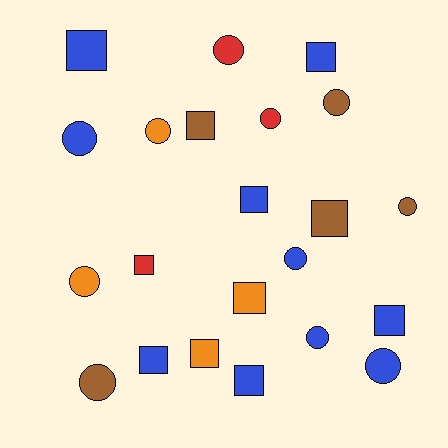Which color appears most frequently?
Blue, with 10 objects.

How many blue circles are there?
There are 4 blue circles.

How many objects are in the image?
There are 22 objects.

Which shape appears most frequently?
Circle, with 11 objects.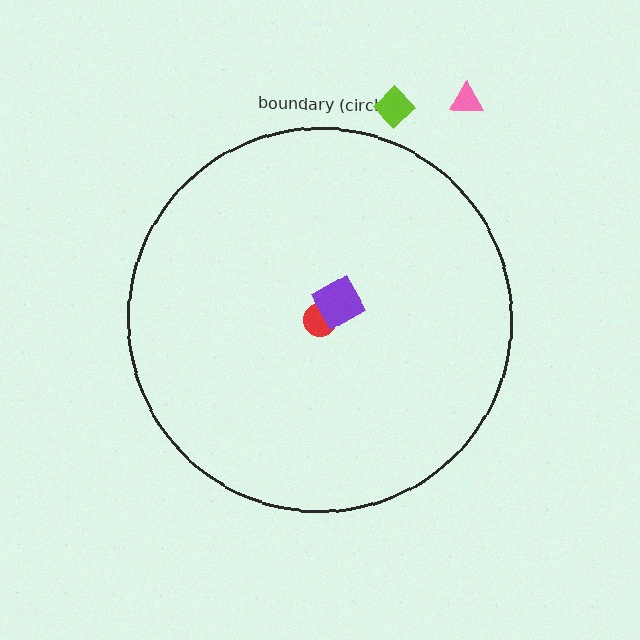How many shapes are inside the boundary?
2 inside, 2 outside.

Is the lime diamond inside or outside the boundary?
Outside.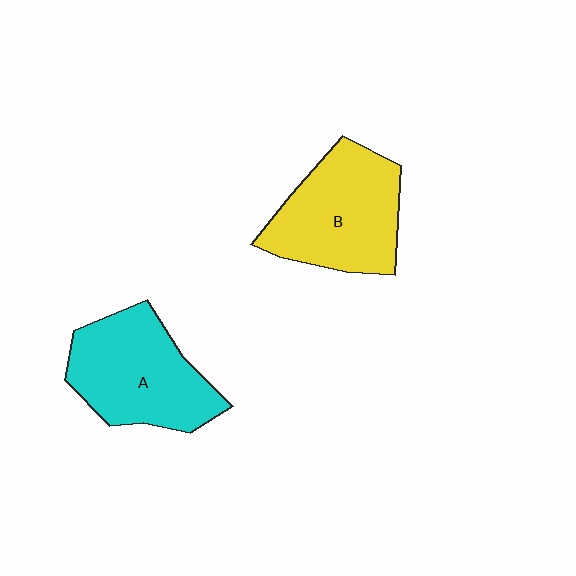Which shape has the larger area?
Shape B (yellow).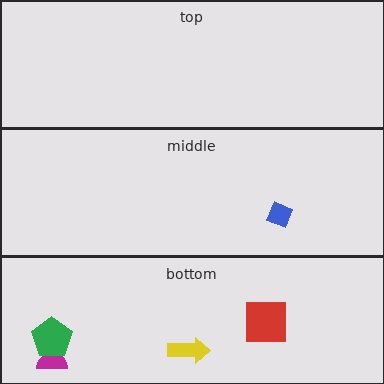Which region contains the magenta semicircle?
The bottom region.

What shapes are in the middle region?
The blue diamond.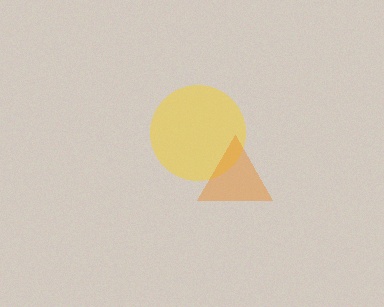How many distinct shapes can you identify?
There are 2 distinct shapes: a yellow circle, an orange triangle.